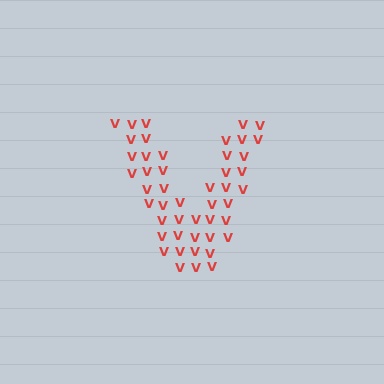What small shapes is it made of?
It is made of small letter V's.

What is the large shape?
The large shape is the letter V.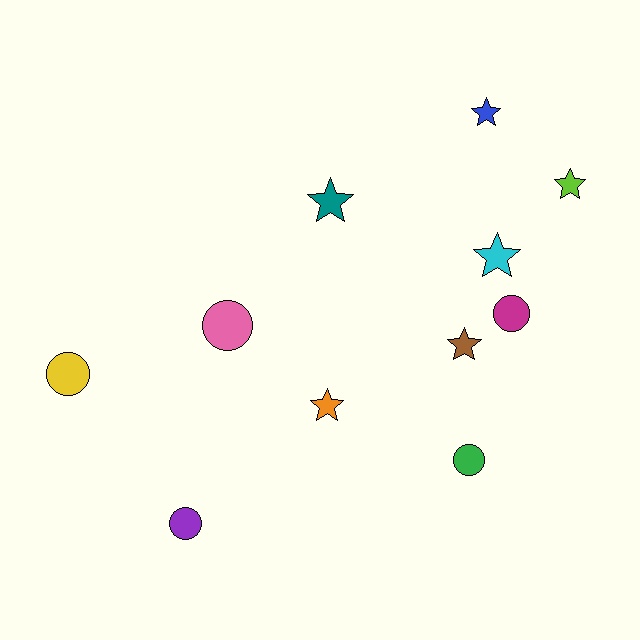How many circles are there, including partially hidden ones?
There are 5 circles.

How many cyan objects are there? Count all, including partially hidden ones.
There is 1 cyan object.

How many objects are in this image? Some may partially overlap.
There are 11 objects.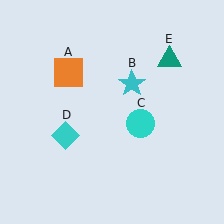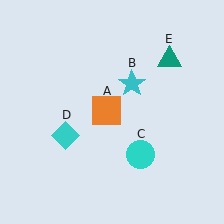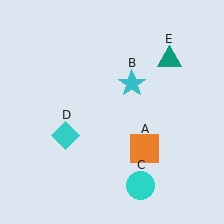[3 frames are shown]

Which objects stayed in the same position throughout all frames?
Cyan star (object B) and cyan diamond (object D) and teal triangle (object E) remained stationary.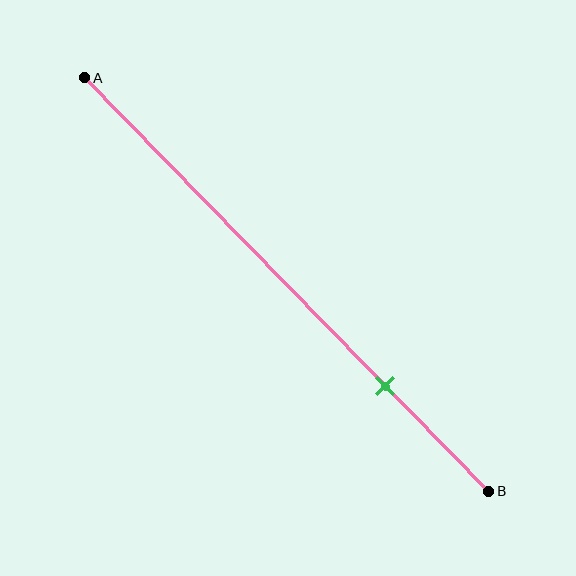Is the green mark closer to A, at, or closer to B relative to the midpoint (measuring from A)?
The green mark is closer to point B than the midpoint of segment AB.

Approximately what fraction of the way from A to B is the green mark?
The green mark is approximately 75% of the way from A to B.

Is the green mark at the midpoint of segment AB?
No, the mark is at about 75% from A, not at the 50% midpoint.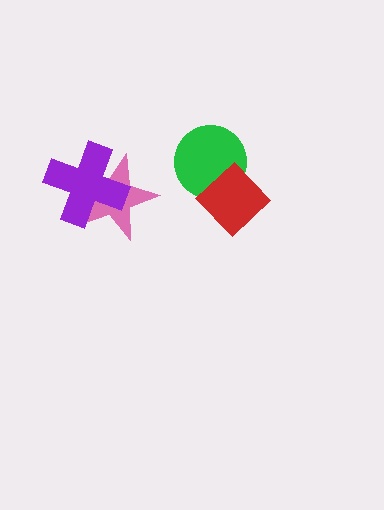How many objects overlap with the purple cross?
1 object overlaps with the purple cross.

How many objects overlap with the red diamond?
1 object overlaps with the red diamond.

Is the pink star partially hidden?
Yes, it is partially covered by another shape.